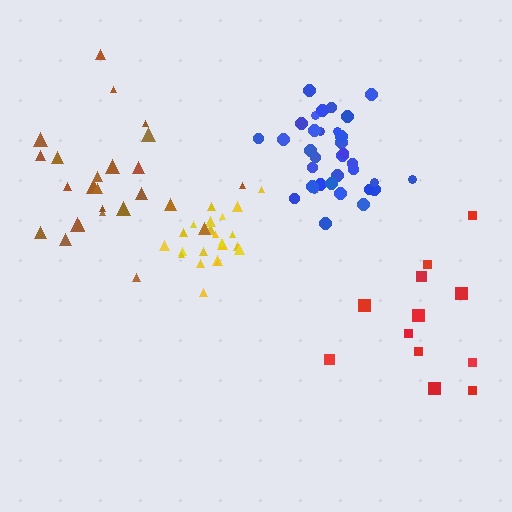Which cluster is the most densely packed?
Yellow.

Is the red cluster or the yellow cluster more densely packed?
Yellow.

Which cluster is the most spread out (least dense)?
Red.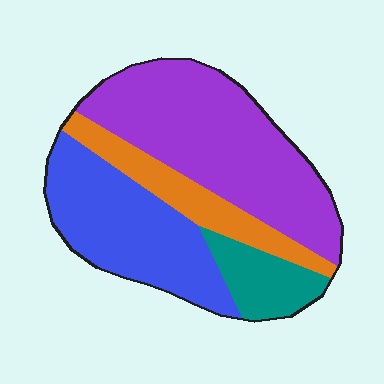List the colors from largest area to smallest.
From largest to smallest: purple, blue, orange, teal.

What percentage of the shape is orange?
Orange takes up about one sixth (1/6) of the shape.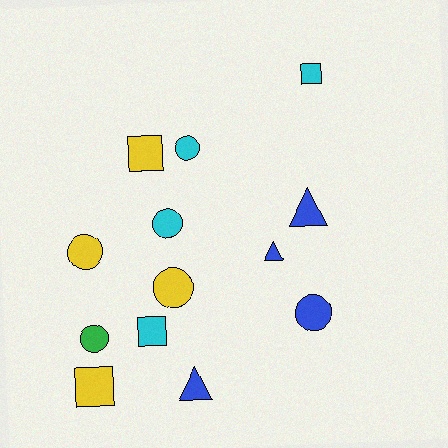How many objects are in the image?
There are 13 objects.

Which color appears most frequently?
Cyan, with 4 objects.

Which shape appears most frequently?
Circle, with 6 objects.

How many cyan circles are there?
There are 2 cyan circles.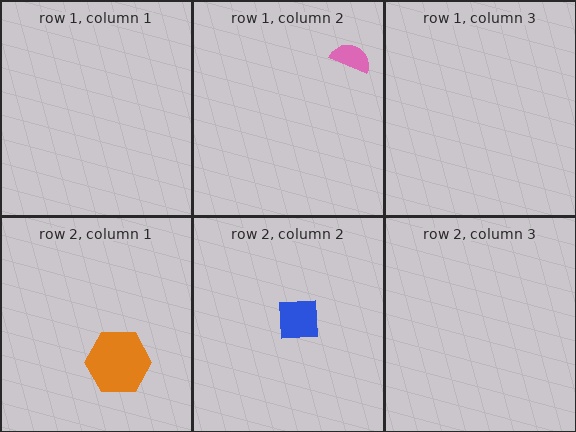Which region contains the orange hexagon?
The row 2, column 1 region.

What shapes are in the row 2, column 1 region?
The orange hexagon.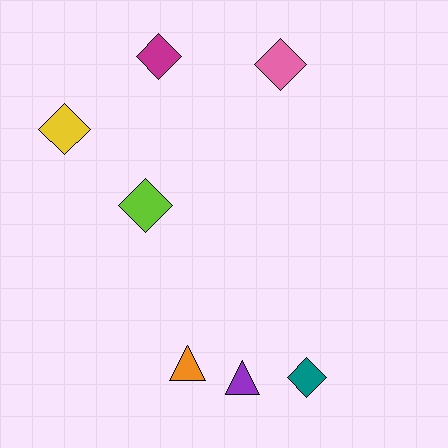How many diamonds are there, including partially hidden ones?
There are 5 diamonds.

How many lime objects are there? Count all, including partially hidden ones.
There is 1 lime object.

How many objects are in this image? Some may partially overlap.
There are 7 objects.